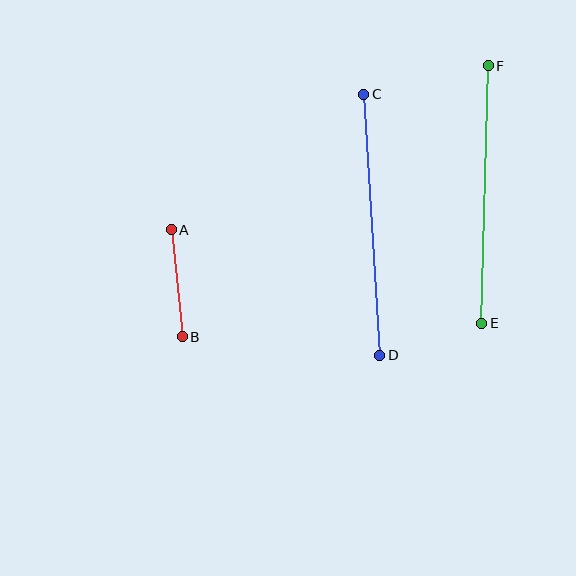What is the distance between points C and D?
The distance is approximately 262 pixels.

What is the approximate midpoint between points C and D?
The midpoint is at approximately (372, 225) pixels.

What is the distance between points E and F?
The distance is approximately 258 pixels.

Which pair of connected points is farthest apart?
Points C and D are farthest apart.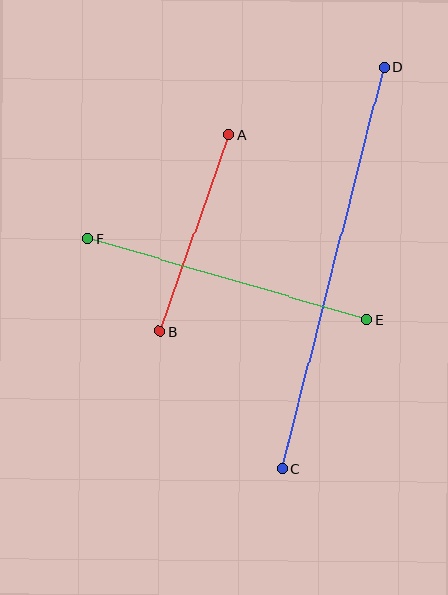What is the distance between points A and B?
The distance is approximately 208 pixels.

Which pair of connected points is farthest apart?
Points C and D are farthest apart.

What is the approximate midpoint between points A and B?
The midpoint is at approximately (194, 233) pixels.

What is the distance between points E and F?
The distance is approximately 290 pixels.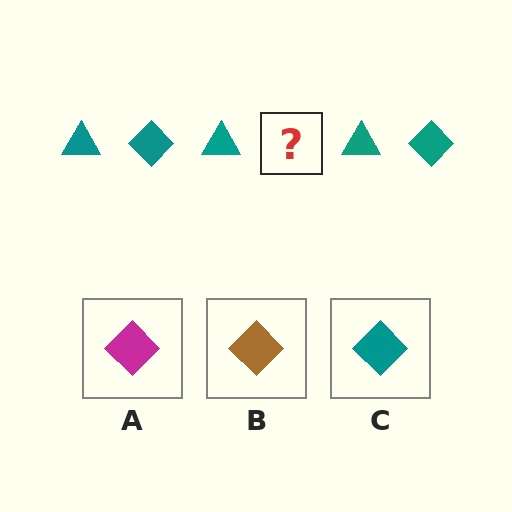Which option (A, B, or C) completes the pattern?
C.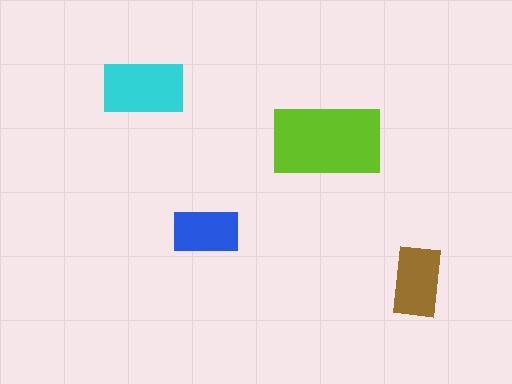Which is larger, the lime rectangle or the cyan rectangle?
The lime one.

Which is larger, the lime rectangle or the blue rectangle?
The lime one.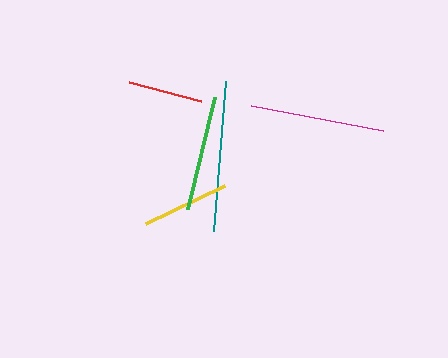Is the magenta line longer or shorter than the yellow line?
The magenta line is longer than the yellow line.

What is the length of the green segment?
The green segment is approximately 115 pixels long.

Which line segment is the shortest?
The red line is the shortest at approximately 75 pixels.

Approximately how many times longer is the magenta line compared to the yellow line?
The magenta line is approximately 1.5 times the length of the yellow line.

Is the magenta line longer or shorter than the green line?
The magenta line is longer than the green line.